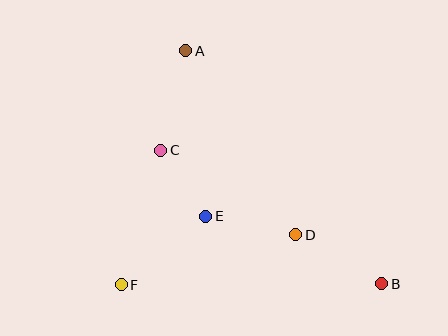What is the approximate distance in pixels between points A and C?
The distance between A and C is approximately 102 pixels.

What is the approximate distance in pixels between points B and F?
The distance between B and F is approximately 261 pixels.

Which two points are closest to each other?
Points C and E are closest to each other.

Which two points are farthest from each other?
Points A and B are farthest from each other.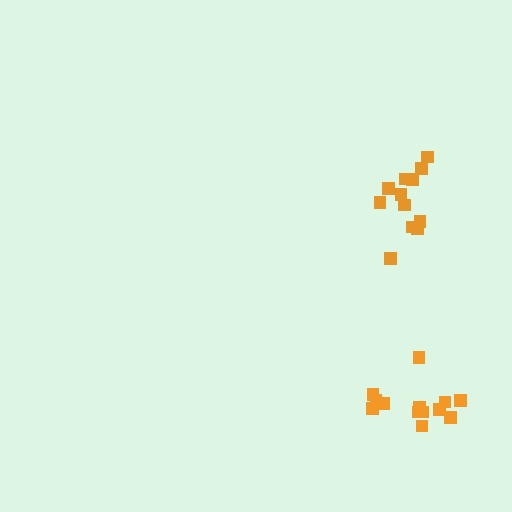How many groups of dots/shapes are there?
There are 2 groups.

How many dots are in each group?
Group 1: 12 dots, Group 2: 13 dots (25 total).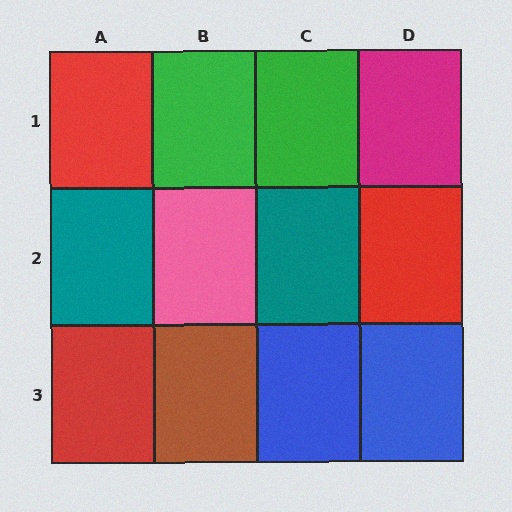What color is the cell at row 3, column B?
Brown.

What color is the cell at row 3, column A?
Red.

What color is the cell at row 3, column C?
Blue.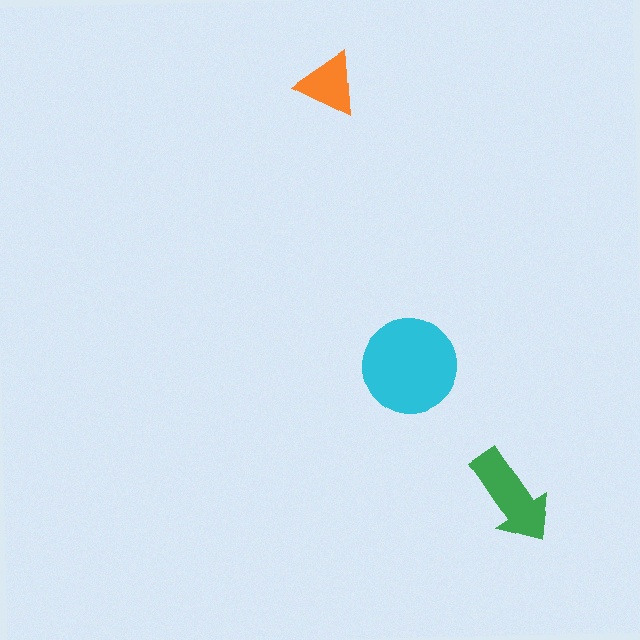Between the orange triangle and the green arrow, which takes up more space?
The green arrow.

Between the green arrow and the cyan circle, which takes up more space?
The cyan circle.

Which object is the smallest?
The orange triangle.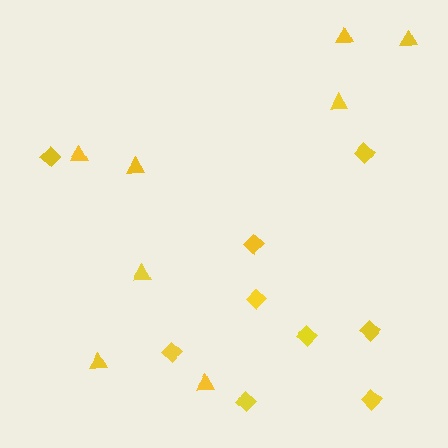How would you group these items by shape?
There are 2 groups: one group of diamonds (9) and one group of triangles (8).